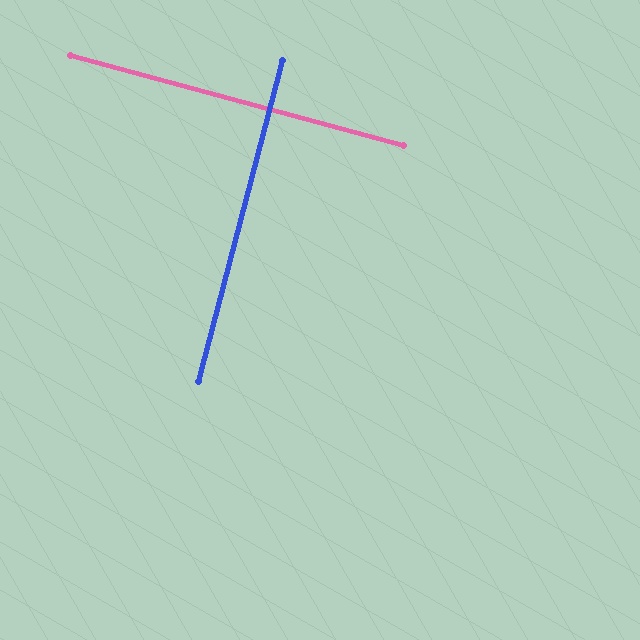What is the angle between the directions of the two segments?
Approximately 90 degrees.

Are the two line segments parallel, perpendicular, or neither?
Perpendicular — they meet at approximately 90°.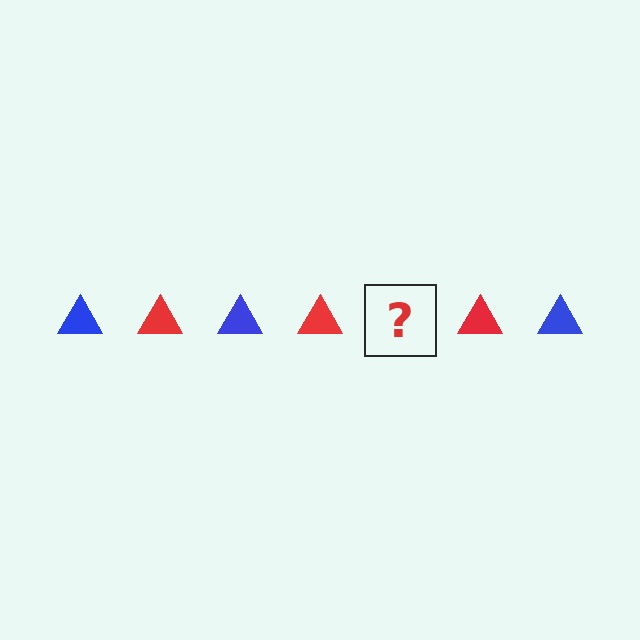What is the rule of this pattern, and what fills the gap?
The rule is that the pattern cycles through blue, red triangles. The gap should be filled with a blue triangle.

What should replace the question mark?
The question mark should be replaced with a blue triangle.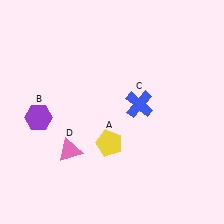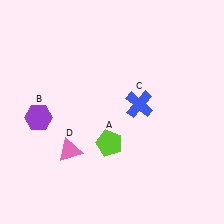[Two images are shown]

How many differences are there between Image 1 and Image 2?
There is 1 difference between the two images.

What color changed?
The pentagon (A) changed from yellow in Image 1 to lime in Image 2.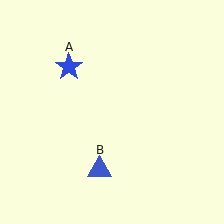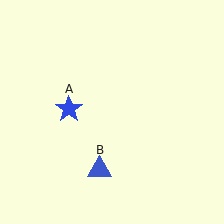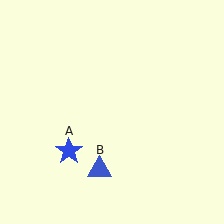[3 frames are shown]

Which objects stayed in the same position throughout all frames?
Blue triangle (object B) remained stationary.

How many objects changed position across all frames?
1 object changed position: blue star (object A).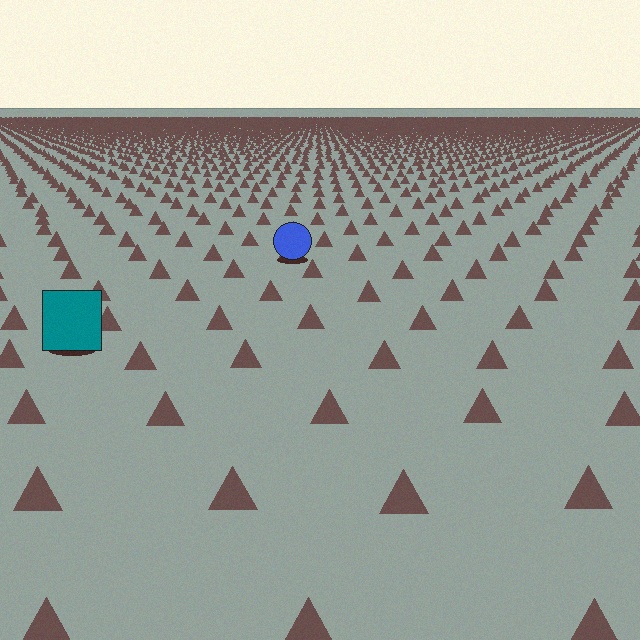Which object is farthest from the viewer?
The blue circle is farthest from the viewer. It appears smaller and the ground texture around it is denser.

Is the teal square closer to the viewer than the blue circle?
Yes. The teal square is closer — you can tell from the texture gradient: the ground texture is coarser near it.